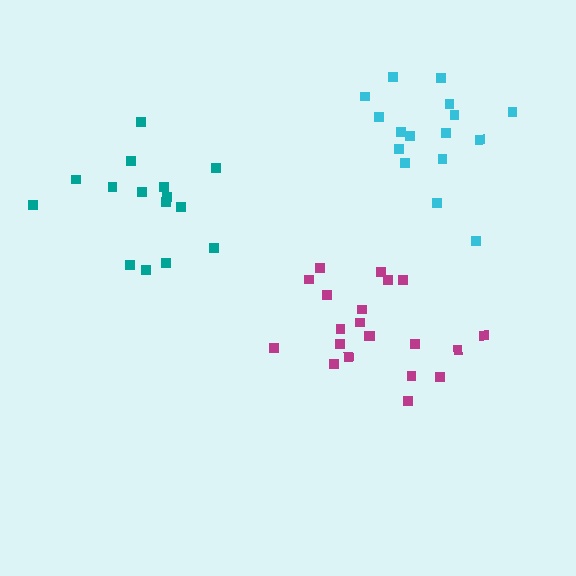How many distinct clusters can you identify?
There are 3 distinct clusters.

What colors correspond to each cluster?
The clusters are colored: magenta, teal, cyan.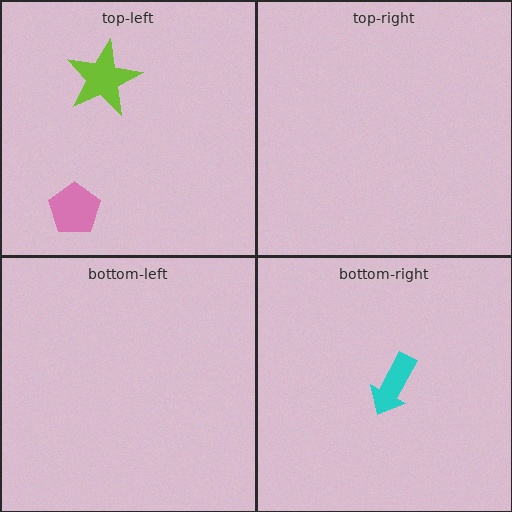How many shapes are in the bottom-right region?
1.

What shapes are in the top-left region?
The lime star, the pink pentagon.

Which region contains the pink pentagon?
The top-left region.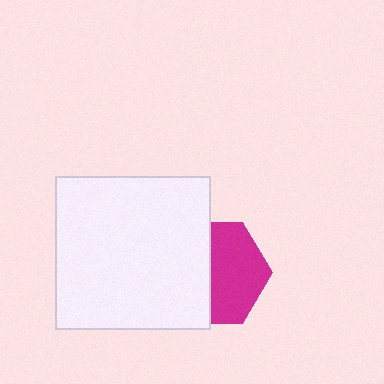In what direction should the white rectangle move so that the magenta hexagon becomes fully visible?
The white rectangle should move left. That is the shortest direction to clear the overlap and leave the magenta hexagon fully visible.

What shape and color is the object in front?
The object in front is a white rectangle.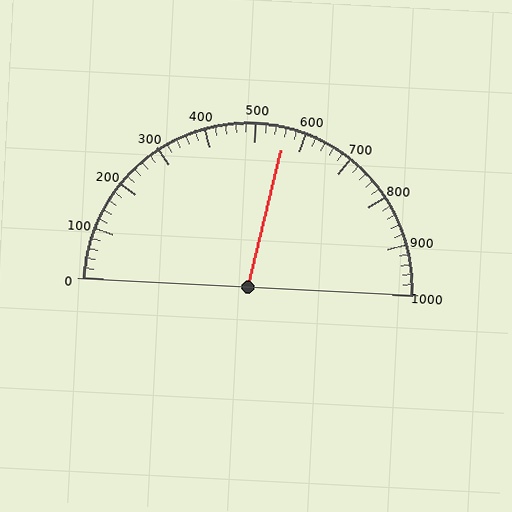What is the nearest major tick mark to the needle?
The nearest major tick mark is 600.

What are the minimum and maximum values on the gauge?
The gauge ranges from 0 to 1000.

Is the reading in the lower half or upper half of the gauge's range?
The reading is in the upper half of the range (0 to 1000).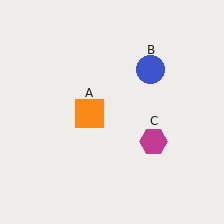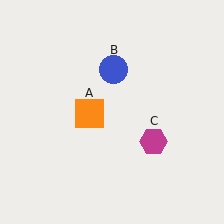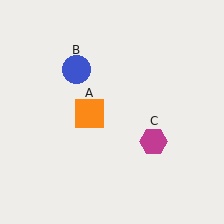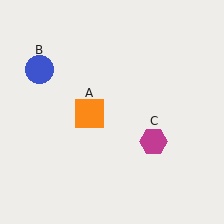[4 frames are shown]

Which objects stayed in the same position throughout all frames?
Orange square (object A) and magenta hexagon (object C) remained stationary.